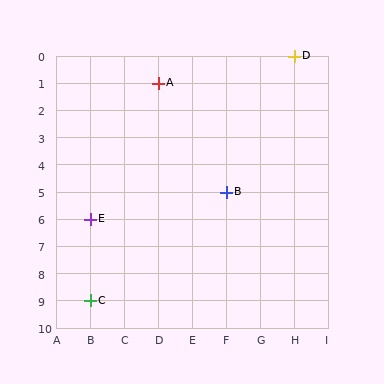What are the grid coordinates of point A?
Point A is at grid coordinates (D, 1).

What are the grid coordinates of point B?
Point B is at grid coordinates (F, 5).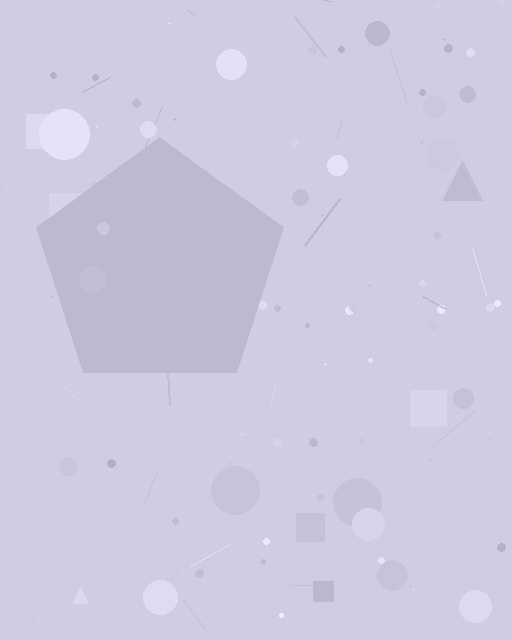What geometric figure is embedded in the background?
A pentagon is embedded in the background.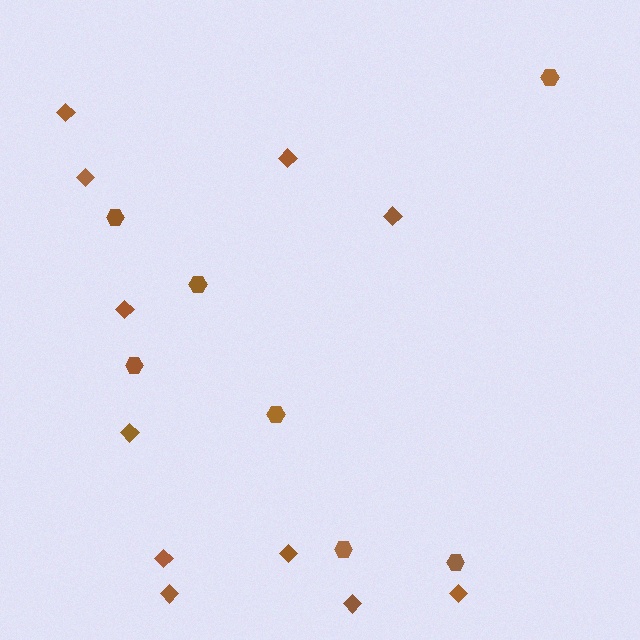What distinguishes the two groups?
There are 2 groups: one group of diamonds (11) and one group of hexagons (7).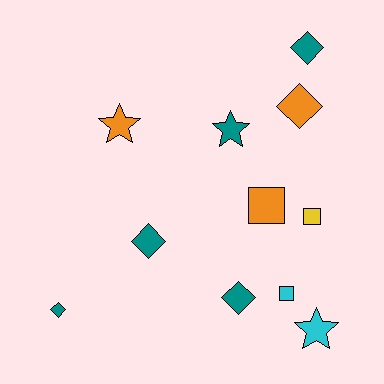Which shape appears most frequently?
Diamond, with 5 objects.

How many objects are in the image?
There are 11 objects.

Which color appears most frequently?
Teal, with 5 objects.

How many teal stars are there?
There is 1 teal star.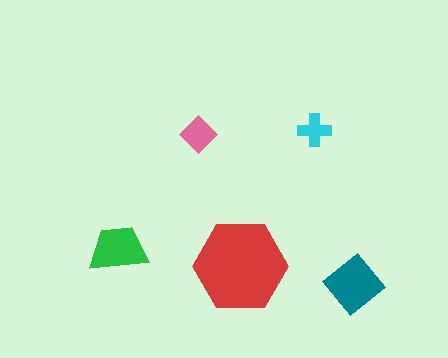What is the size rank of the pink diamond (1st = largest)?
4th.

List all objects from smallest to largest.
The cyan cross, the pink diamond, the green trapezoid, the teal diamond, the red hexagon.